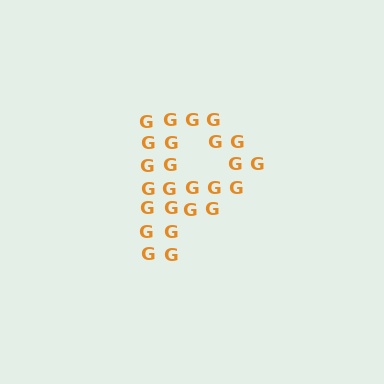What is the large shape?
The large shape is the letter P.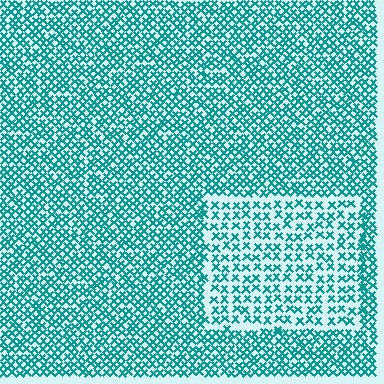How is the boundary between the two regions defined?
The boundary is defined by a change in element density (approximately 1.8x ratio). All elements are the same color, size, and shape.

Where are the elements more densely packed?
The elements are more densely packed outside the rectangle boundary.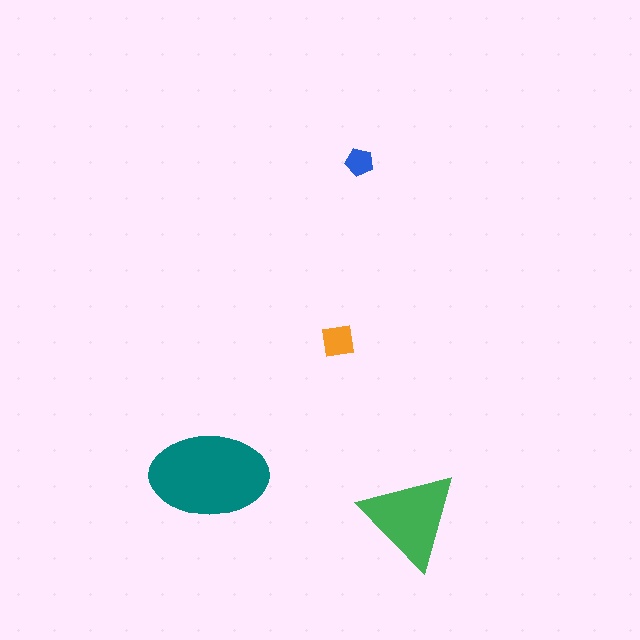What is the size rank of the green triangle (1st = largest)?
2nd.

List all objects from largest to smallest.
The teal ellipse, the green triangle, the orange square, the blue pentagon.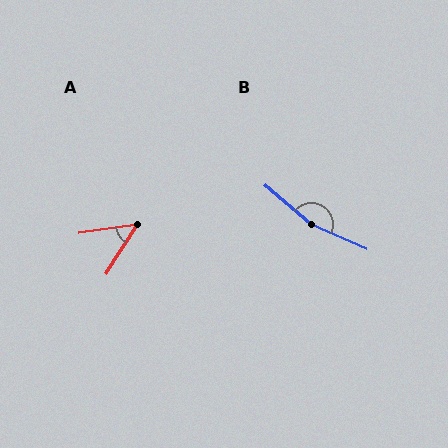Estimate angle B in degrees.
Approximately 164 degrees.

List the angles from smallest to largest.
A (50°), B (164°).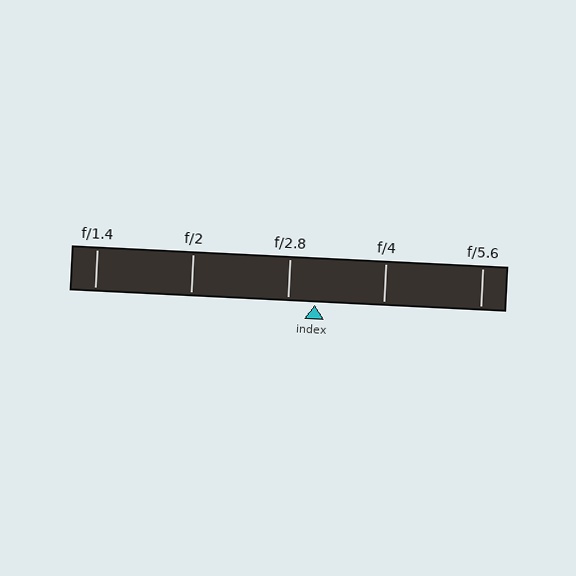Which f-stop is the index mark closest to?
The index mark is closest to f/2.8.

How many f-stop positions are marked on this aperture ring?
There are 5 f-stop positions marked.